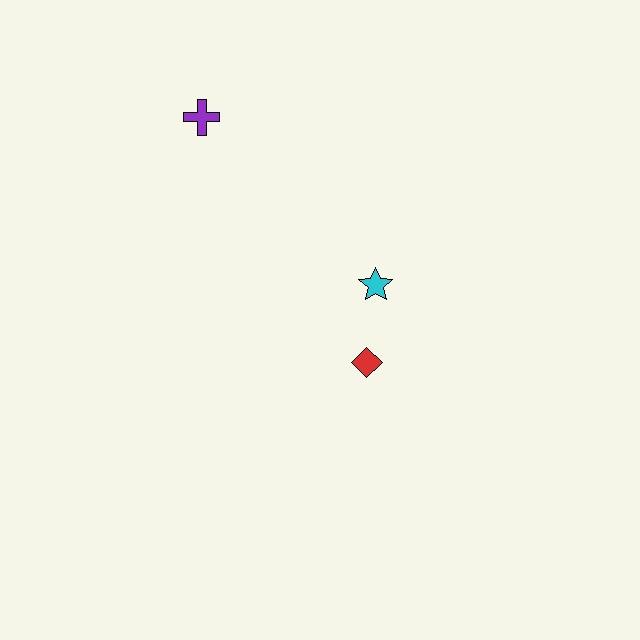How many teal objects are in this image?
There are no teal objects.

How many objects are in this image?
There are 3 objects.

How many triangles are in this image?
There are no triangles.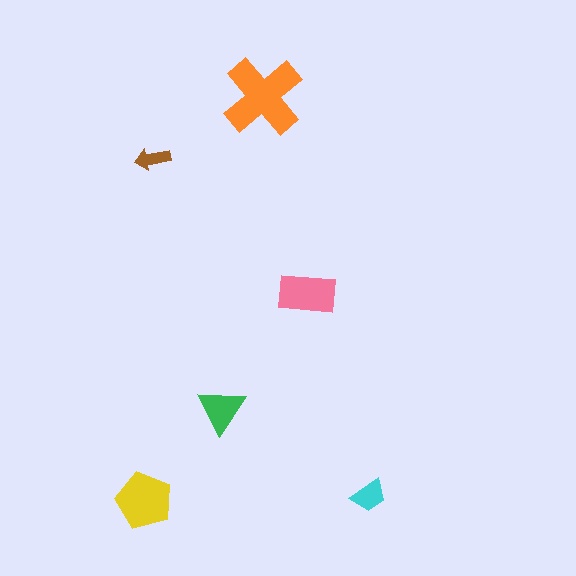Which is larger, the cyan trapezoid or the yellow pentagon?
The yellow pentagon.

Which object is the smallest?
The brown arrow.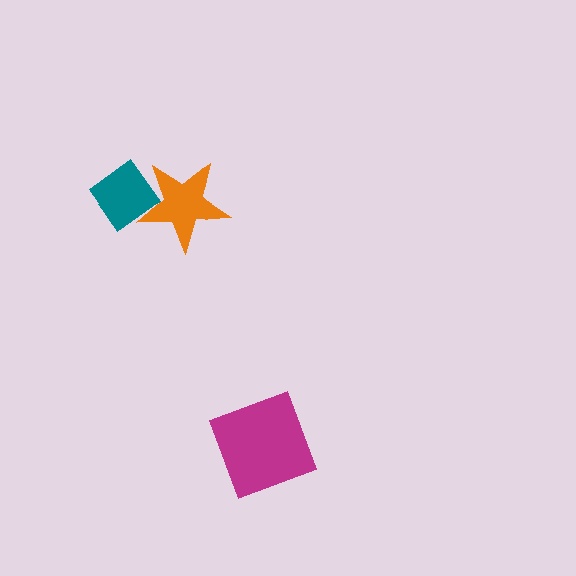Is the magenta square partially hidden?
No, no other shape covers it.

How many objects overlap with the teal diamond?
1 object overlaps with the teal diamond.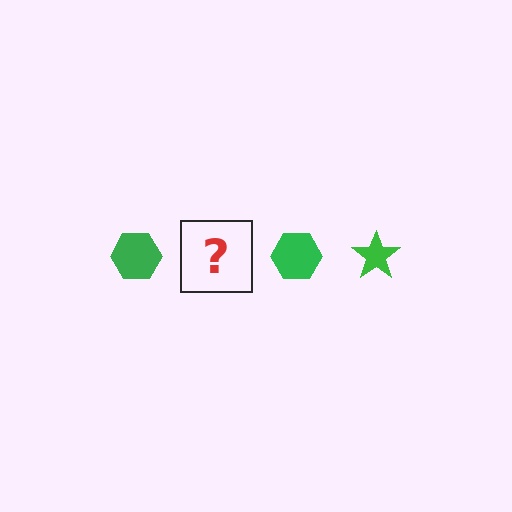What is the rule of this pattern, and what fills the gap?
The rule is that the pattern cycles through hexagon, star shapes in green. The gap should be filled with a green star.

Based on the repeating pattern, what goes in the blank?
The blank should be a green star.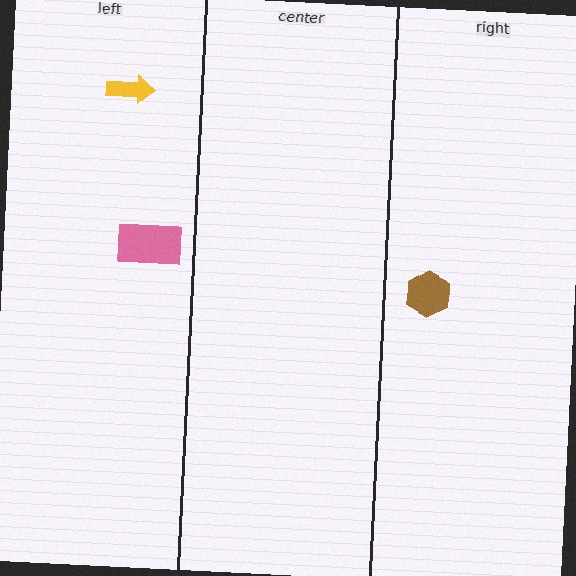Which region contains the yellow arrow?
The left region.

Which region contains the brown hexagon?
The right region.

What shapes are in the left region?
The yellow arrow, the pink rectangle.